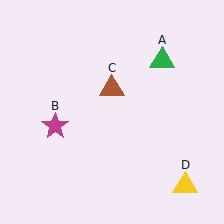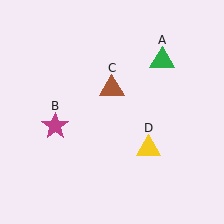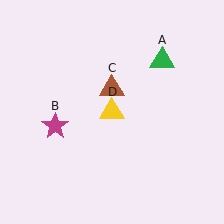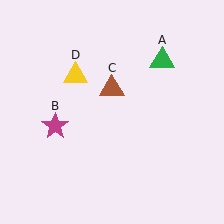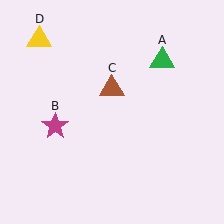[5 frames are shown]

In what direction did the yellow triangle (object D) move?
The yellow triangle (object D) moved up and to the left.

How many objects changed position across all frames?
1 object changed position: yellow triangle (object D).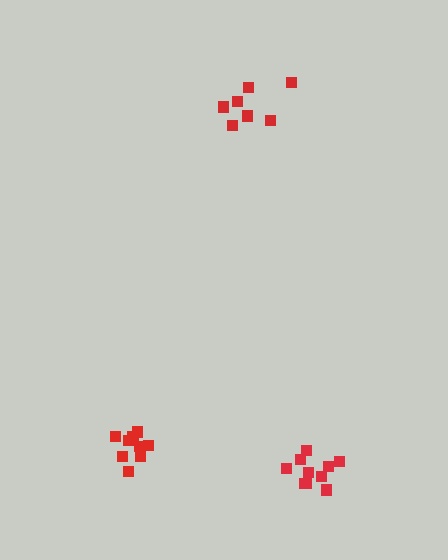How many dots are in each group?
Group 1: 7 dots, Group 2: 9 dots, Group 3: 10 dots (26 total).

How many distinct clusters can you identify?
There are 3 distinct clusters.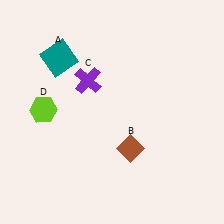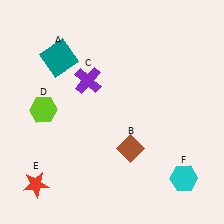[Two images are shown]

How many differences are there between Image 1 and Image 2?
There are 2 differences between the two images.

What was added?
A red star (E), a cyan hexagon (F) were added in Image 2.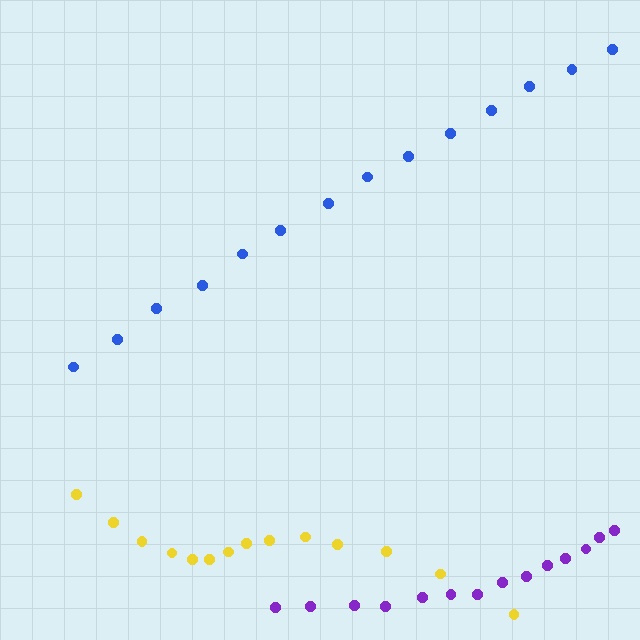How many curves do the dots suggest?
There are 3 distinct paths.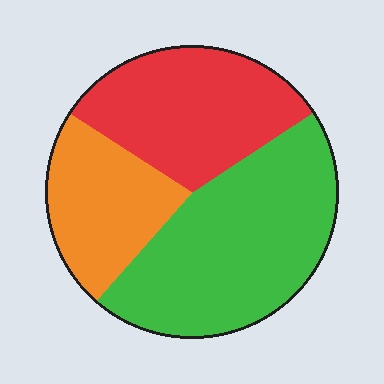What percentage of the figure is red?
Red takes up about one third (1/3) of the figure.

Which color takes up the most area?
Green, at roughly 45%.